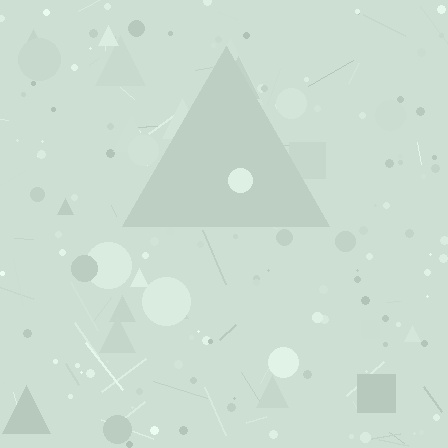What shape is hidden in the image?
A triangle is hidden in the image.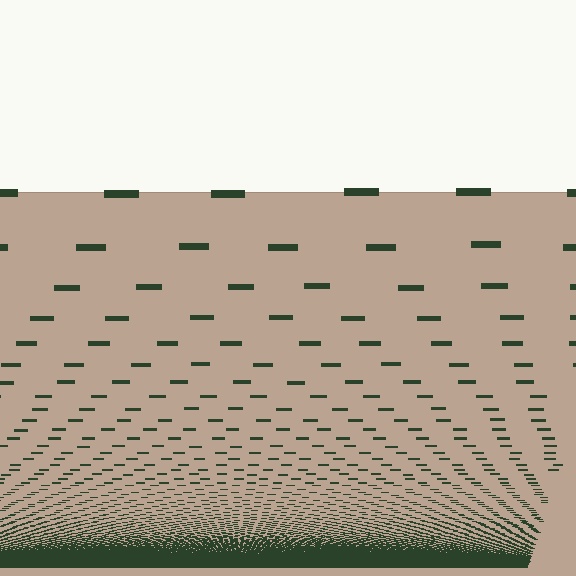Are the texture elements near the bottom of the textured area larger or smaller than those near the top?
Smaller. The gradient is inverted — elements near the bottom are smaller and denser.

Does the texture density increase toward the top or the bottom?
Density increases toward the bottom.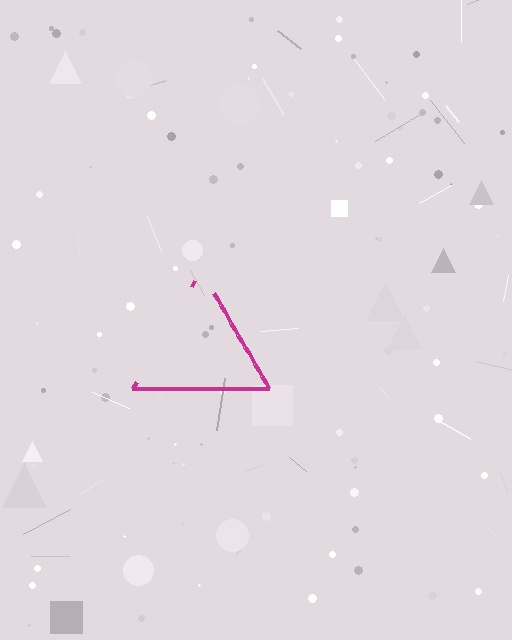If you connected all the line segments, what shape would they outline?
They would outline a triangle.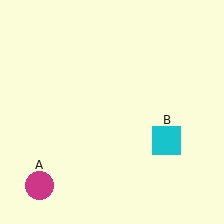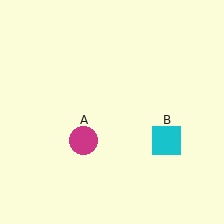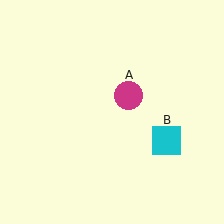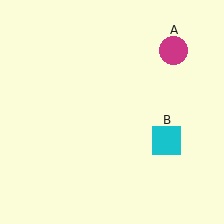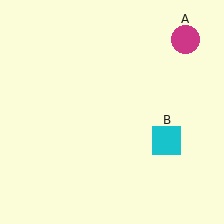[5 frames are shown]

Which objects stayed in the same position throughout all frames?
Cyan square (object B) remained stationary.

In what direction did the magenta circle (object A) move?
The magenta circle (object A) moved up and to the right.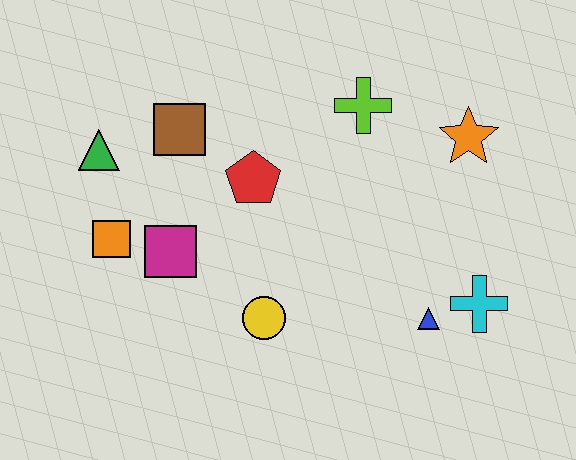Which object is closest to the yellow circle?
The magenta square is closest to the yellow circle.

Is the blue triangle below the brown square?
Yes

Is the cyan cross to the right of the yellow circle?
Yes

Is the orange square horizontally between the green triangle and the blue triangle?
Yes